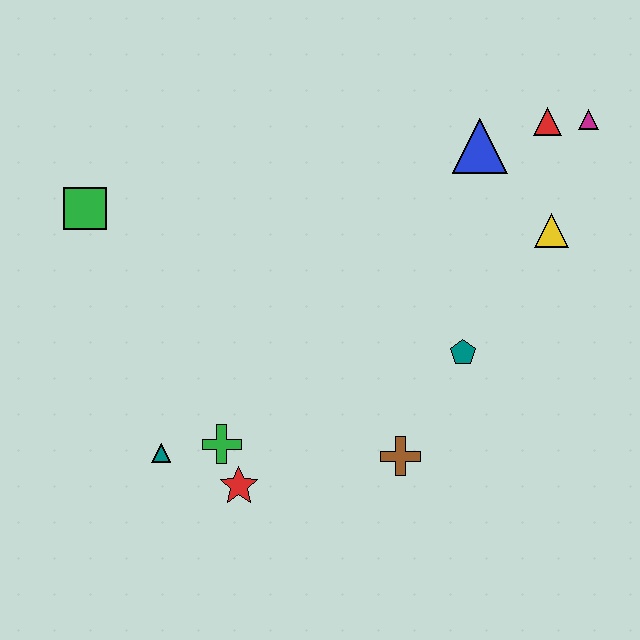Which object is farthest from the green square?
The magenta triangle is farthest from the green square.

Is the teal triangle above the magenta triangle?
No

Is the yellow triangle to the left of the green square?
No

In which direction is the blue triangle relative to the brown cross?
The blue triangle is above the brown cross.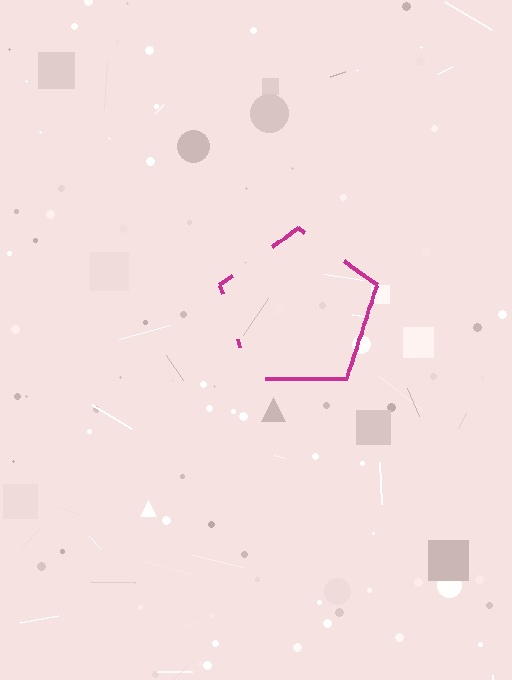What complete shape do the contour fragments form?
The contour fragments form a pentagon.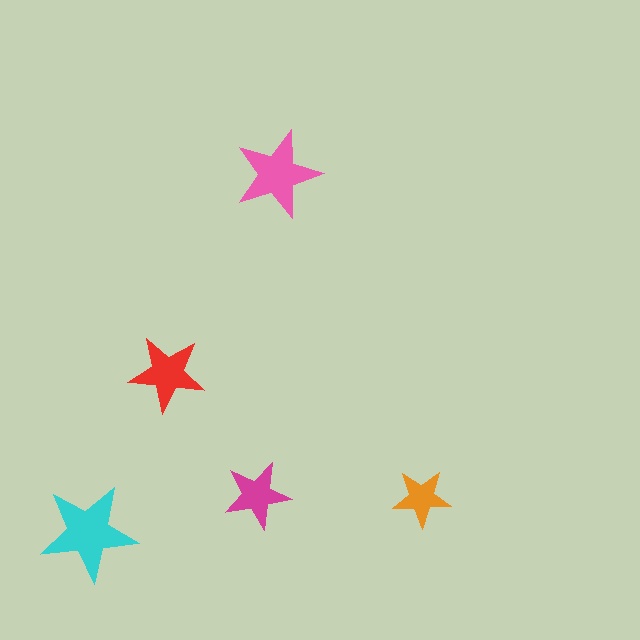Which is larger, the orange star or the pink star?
The pink one.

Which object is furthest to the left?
The cyan star is leftmost.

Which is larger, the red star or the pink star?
The pink one.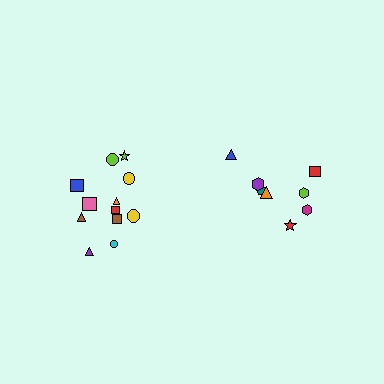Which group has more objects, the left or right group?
The left group.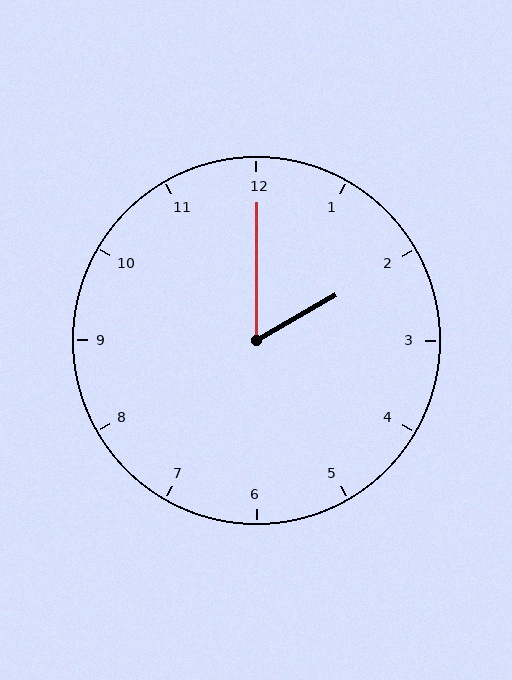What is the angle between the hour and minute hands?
Approximately 60 degrees.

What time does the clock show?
2:00.